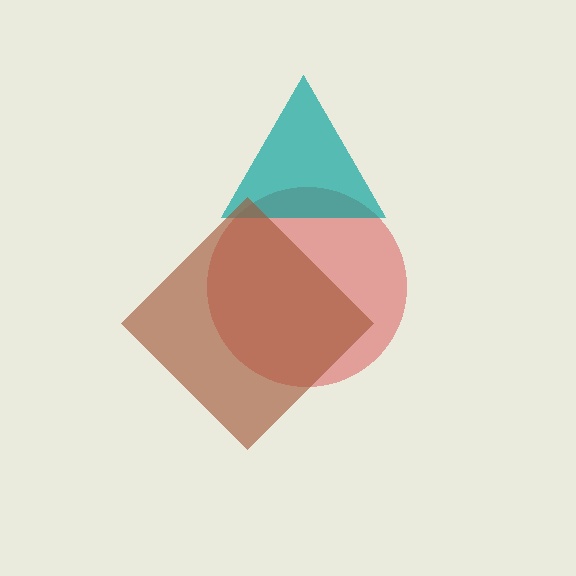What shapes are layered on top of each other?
The layered shapes are: a red circle, a teal triangle, a brown diamond.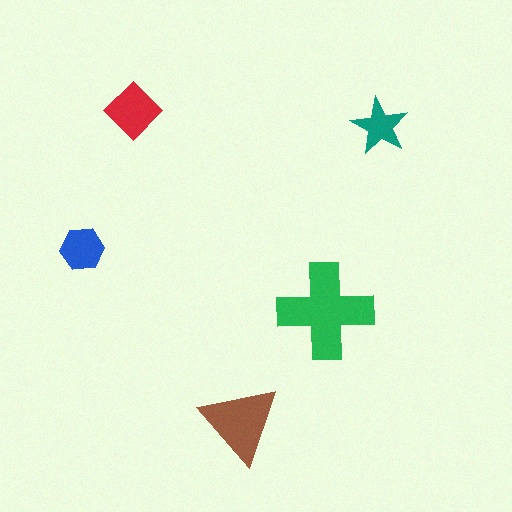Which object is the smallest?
The teal star.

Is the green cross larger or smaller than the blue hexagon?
Larger.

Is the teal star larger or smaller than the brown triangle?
Smaller.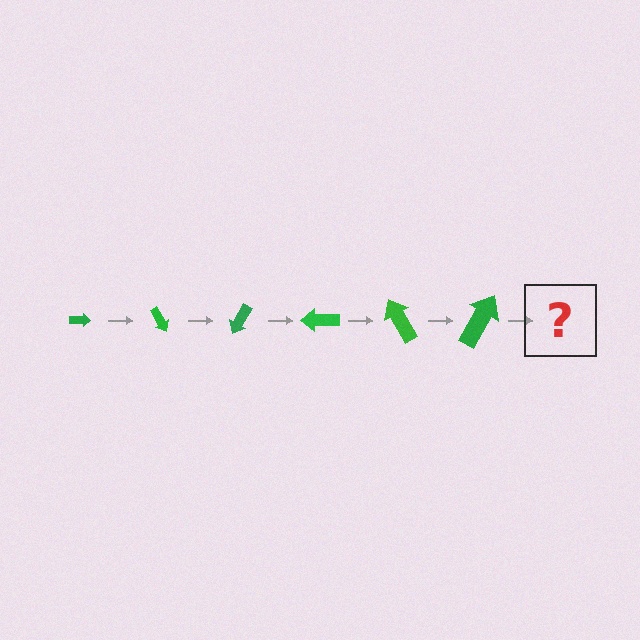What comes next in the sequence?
The next element should be an arrow, larger than the previous one and rotated 360 degrees from the start.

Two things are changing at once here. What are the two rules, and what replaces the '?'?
The two rules are that the arrow grows larger each step and it rotates 60 degrees each step. The '?' should be an arrow, larger than the previous one and rotated 360 degrees from the start.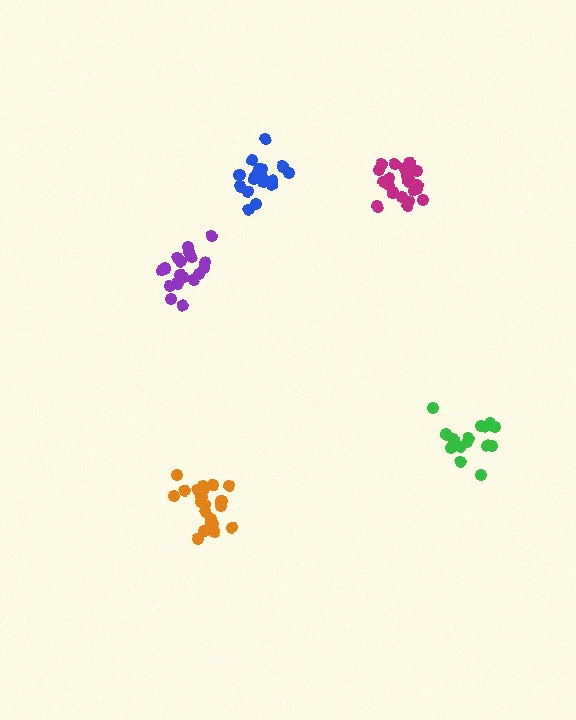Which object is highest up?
The blue cluster is topmost.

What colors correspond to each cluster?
The clusters are colored: purple, green, orange, magenta, blue.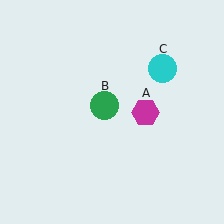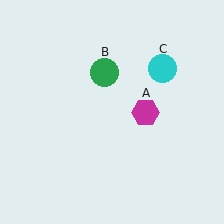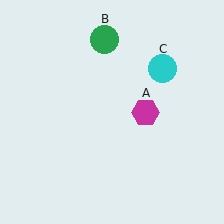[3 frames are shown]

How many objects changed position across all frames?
1 object changed position: green circle (object B).